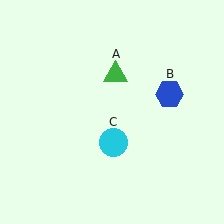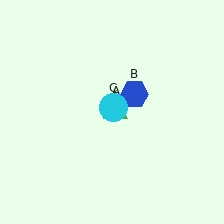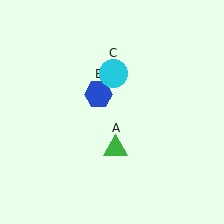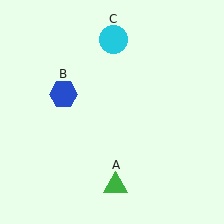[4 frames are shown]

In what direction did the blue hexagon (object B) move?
The blue hexagon (object B) moved left.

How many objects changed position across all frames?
3 objects changed position: green triangle (object A), blue hexagon (object B), cyan circle (object C).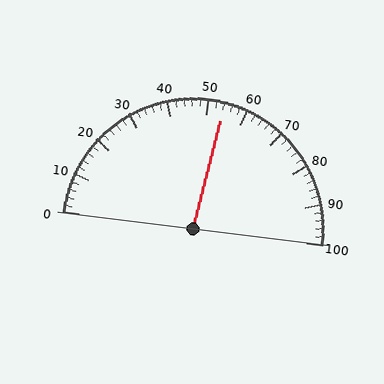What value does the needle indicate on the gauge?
The needle indicates approximately 54.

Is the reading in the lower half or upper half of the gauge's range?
The reading is in the upper half of the range (0 to 100).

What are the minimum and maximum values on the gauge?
The gauge ranges from 0 to 100.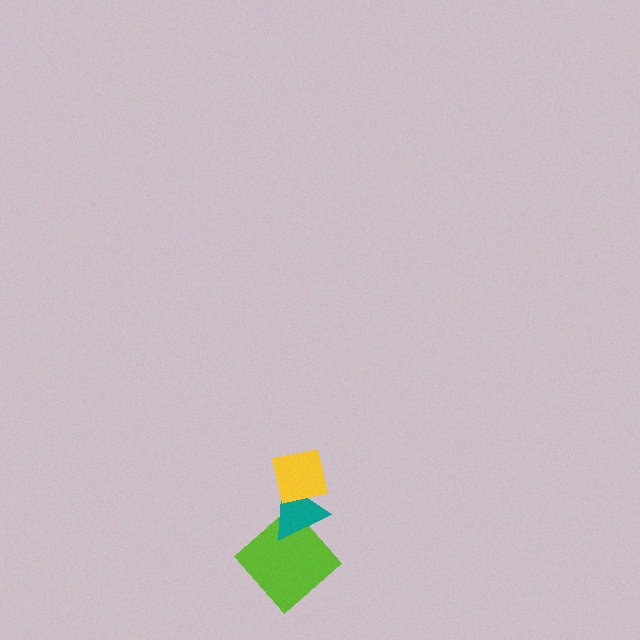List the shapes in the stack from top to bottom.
From top to bottom: the yellow square, the teal triangle, the lime diamond.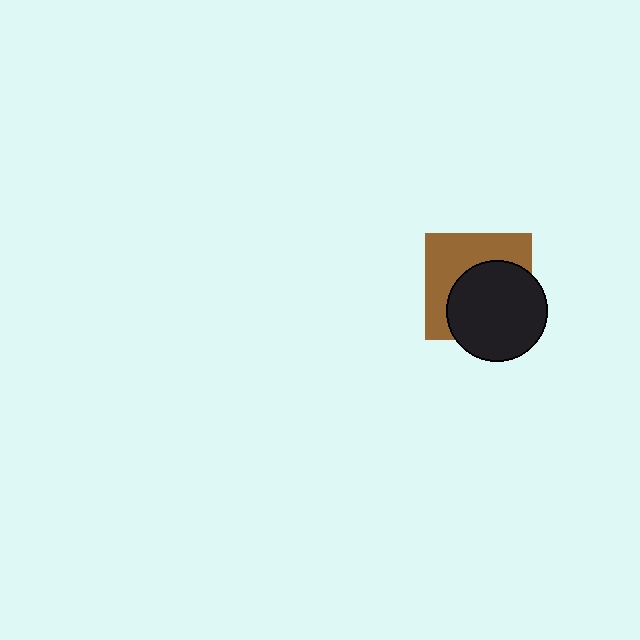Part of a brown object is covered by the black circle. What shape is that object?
It is a square.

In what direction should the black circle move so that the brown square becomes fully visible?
The black circle should move toward the lower-right. That is the shortest direction to clear the overlap and leave the brown square fully visible.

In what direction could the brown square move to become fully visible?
The brown square could move toward the upper-left. That would shift it out from behind the black circle entirely.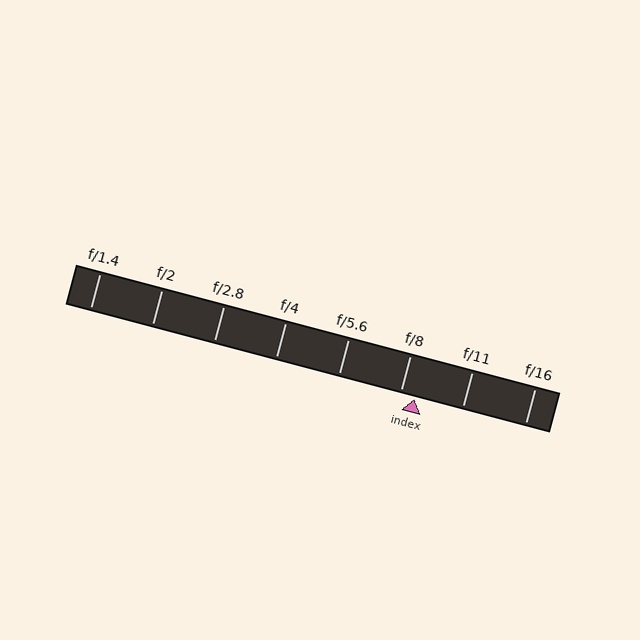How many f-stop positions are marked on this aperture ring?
There are 8 f-stop positions marked.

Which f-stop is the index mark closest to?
The index mark is closest to f/8.